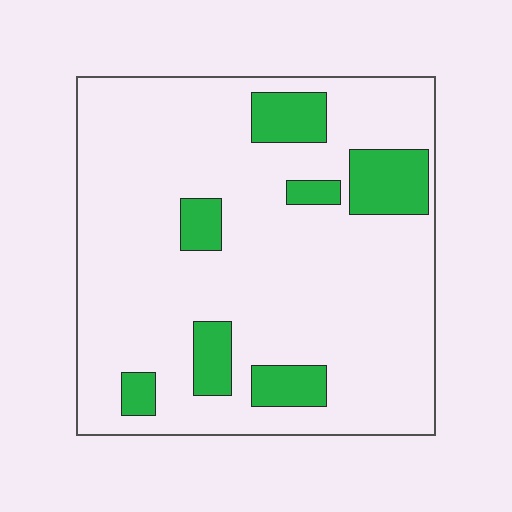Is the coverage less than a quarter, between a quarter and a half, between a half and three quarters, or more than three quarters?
Less than a quarter.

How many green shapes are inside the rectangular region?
7.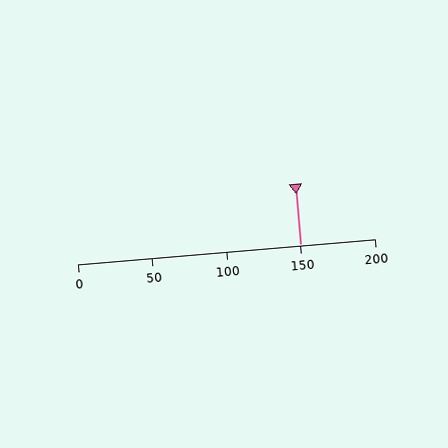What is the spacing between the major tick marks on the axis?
The major ticks are spaced 50 apart.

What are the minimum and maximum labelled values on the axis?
The axis runs from 0 to 200.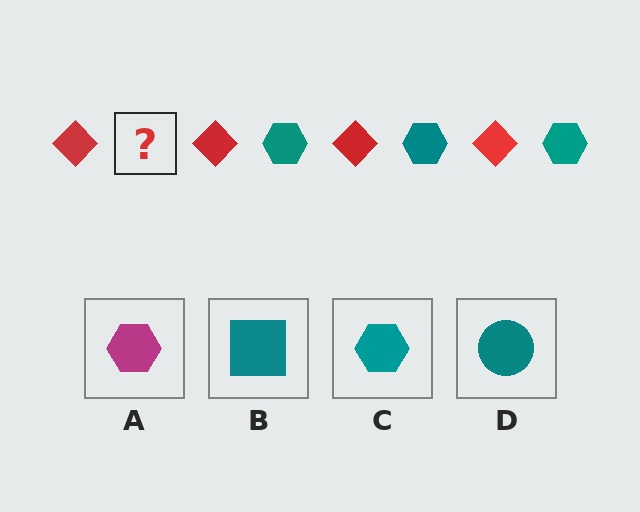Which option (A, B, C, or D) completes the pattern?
C.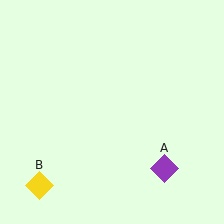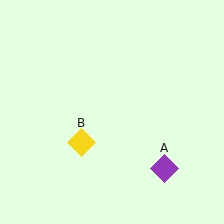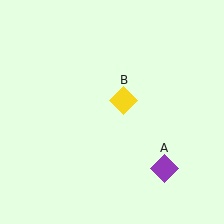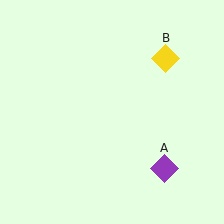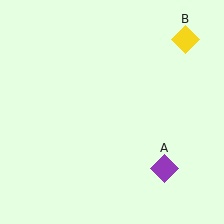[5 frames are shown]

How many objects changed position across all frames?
1 object changed position: yellow diamond (object B).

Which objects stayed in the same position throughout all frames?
Purple diamond (object A) remained stationary.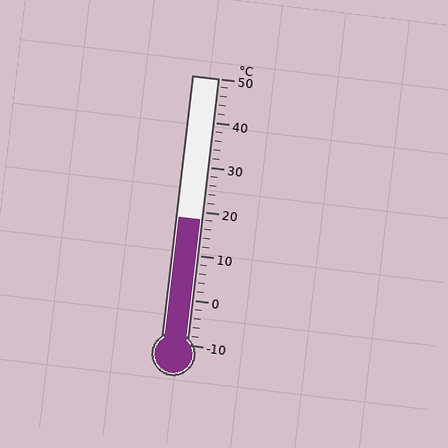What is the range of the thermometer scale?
The thermometer scale ranges from -10°C to 50°C.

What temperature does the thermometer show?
The thermometer shows approximately 18°C.